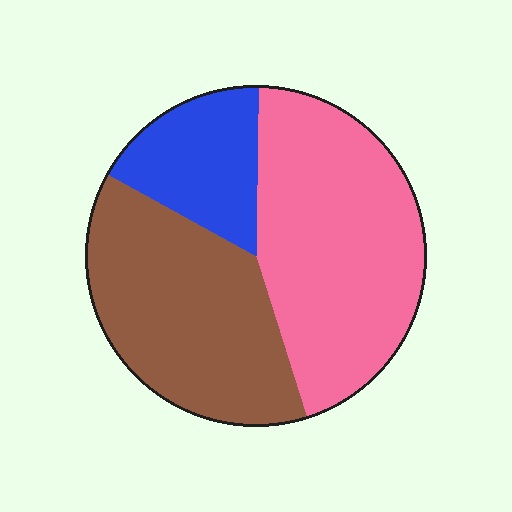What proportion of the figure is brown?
Brown covers roughly 40% of the figure.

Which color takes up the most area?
Pink, at roughly 45%.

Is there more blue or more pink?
Pink.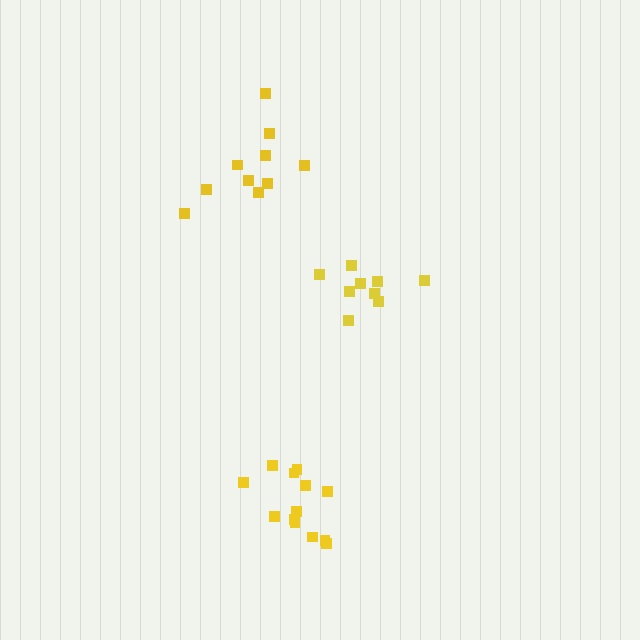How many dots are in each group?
Group 1: 10 dots, Group 2: 9 dots, Group 3: 13 dots (32 total).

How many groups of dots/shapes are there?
There are 3 groups.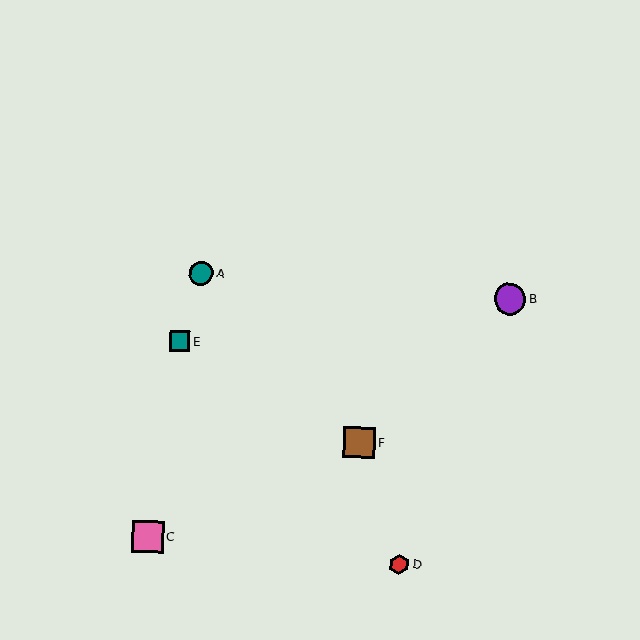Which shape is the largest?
The pink square (labeled C) is the largest.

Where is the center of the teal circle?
The center of the teal circle is at (201, 273).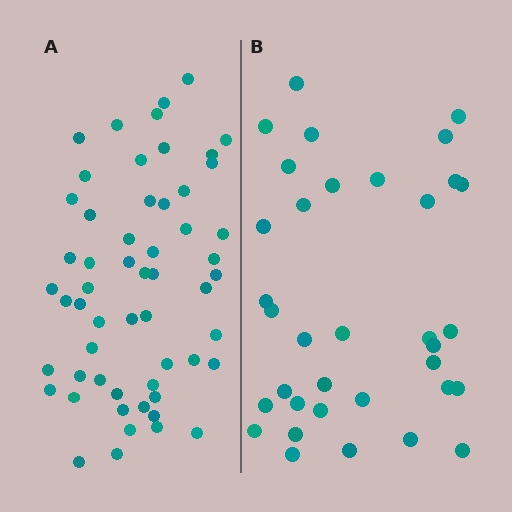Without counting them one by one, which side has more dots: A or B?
Region A (the left region) has more dots.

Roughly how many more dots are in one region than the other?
Region A has approximately 20 more dots than region B.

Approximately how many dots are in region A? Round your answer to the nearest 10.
About 60 dots. (The exact count is 56, which rounds to 60.)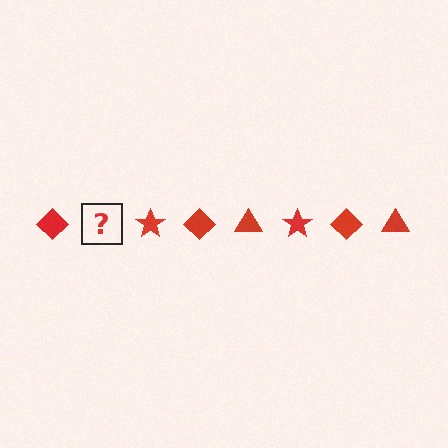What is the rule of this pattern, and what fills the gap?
The rule is that the pattern cycles through diamond, triangle, star shapes in red. The gap should be filled with a red triangle.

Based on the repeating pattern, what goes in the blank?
The blank should be a red triangle.